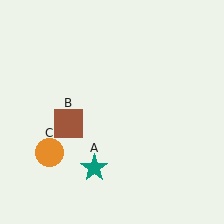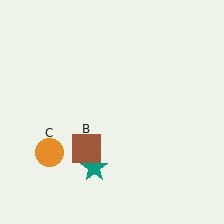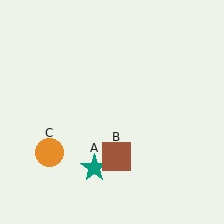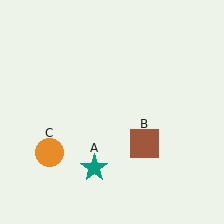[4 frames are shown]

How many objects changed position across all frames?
1 object changed position: brown square (object B).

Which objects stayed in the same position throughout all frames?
Teal star (object A) and orange circle (object C) remained stationary.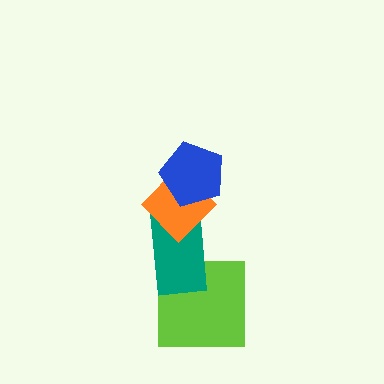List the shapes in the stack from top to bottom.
From top to bottom: the blue pentagon, the orange diamond, the teal rectangle, the lime square.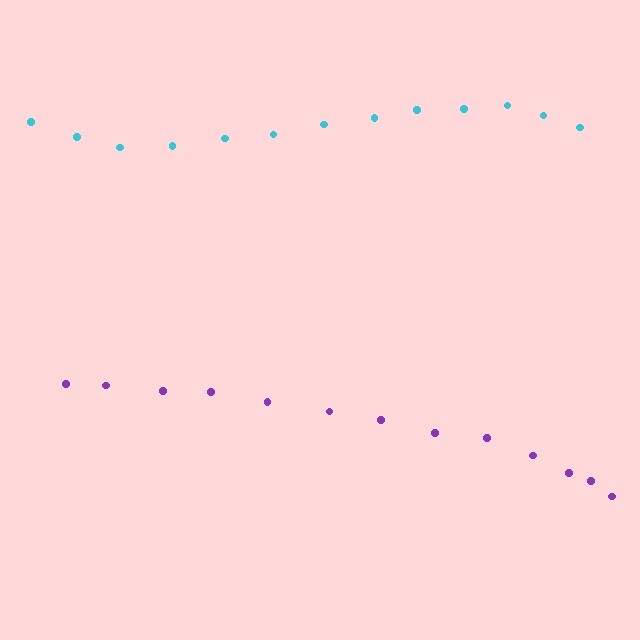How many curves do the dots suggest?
There are 2 distinct paths.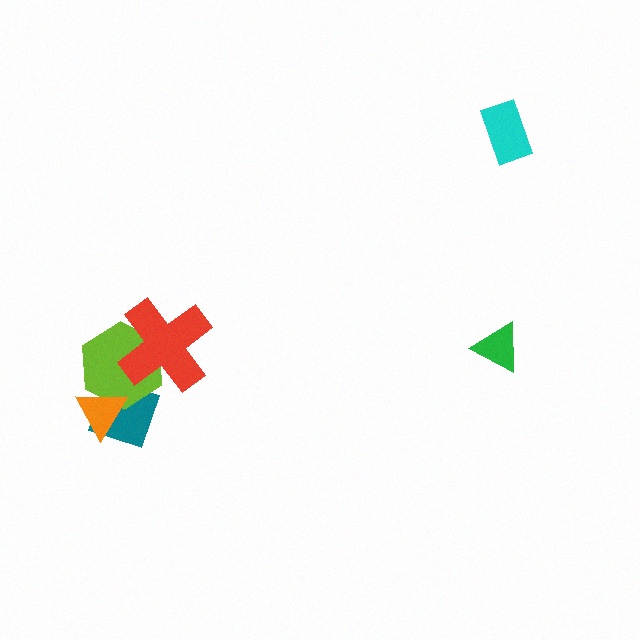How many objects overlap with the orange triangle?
2 objects overlap with the orange triangle.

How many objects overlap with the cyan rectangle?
0 objects overlap with the cyan rectangle.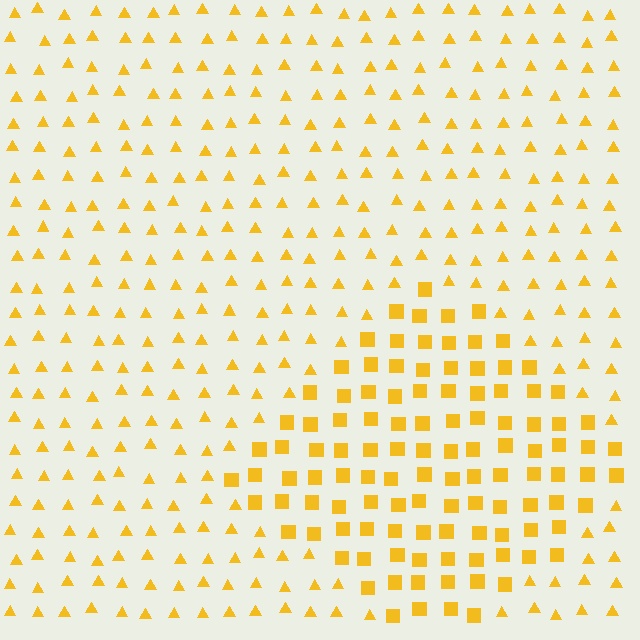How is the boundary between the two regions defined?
The boundary is defined by a change in element shape: squares inside vs. triangles outside. All elements share the same color and spacing.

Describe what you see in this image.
The image is filled with small yellow elements arranged in a uniform grid. A diamond-shaped region contains squares, while the surrounding area contains triangles. The boundary is defined purely by the change in element shape.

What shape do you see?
I see a diamond.